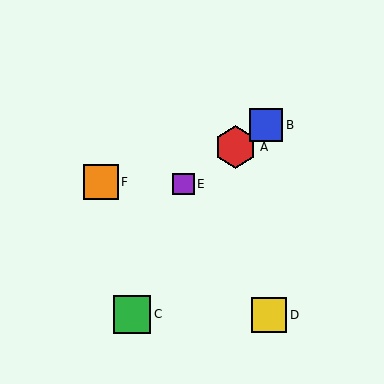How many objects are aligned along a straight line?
3 objects (A, B, E) are aligned along a straight line.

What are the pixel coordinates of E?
Object E is at (183, 184).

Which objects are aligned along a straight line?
Objects A, B, E are aligned along a straight line.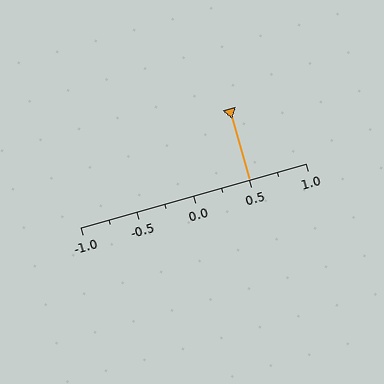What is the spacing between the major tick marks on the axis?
The major ticks are spaced 0.5 apart.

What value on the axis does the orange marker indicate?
The marker indicates approximately 0.5.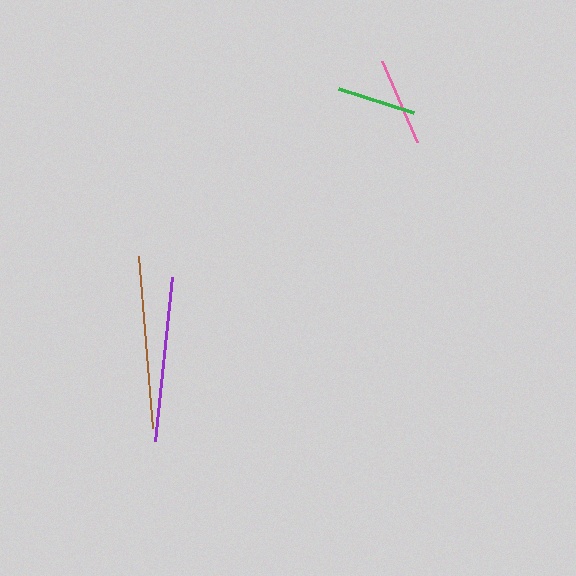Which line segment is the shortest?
The green line is the shortest at approximately 79 pixels.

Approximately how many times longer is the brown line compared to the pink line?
The brown line is approximately 2.0 times the length of the pink line.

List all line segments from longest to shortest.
From longest to shortest: brown, purple, pink, green.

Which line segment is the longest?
The brown line is the longest at approximately 172 pixels.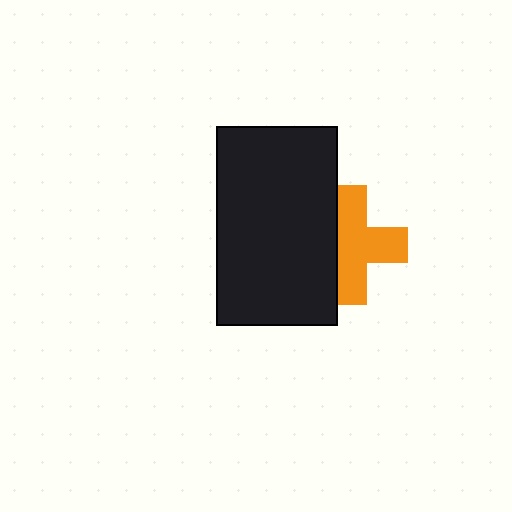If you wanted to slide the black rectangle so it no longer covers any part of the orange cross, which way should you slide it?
Slide it left — that is the most direct way to separate the two shapes.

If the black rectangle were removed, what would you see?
You would see the complete orange cross.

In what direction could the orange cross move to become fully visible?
The orange cross could move right. That would shift it out from behind the black rectangle entirely.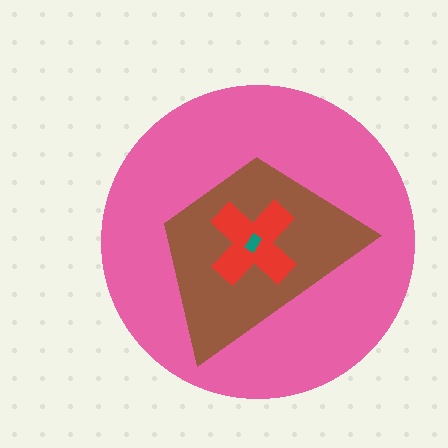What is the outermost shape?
The pink circle.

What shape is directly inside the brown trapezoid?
The red cross.